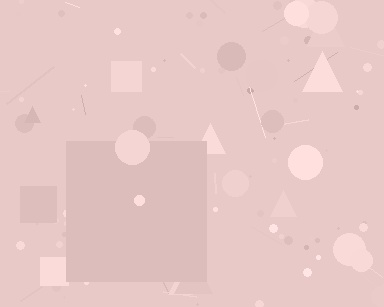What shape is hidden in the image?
A square is hidden in the image.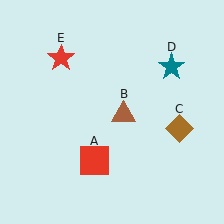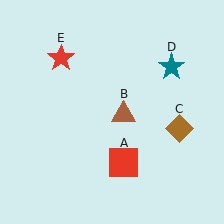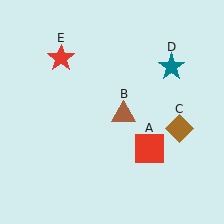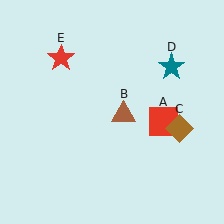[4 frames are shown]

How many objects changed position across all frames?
1 object changed position: red square (object A).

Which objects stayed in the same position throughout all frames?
Brown triangle (object B) and brown diamond (object C) and teal star (object D) and red star (object E) remained stationary.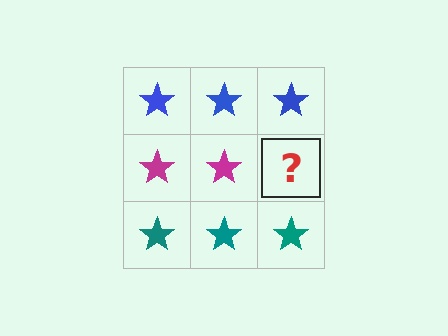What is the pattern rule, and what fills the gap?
The rule is that each row has a consistent color. The gap should be filled with a magenta star.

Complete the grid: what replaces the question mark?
The question mark should be replaced with a magenta star.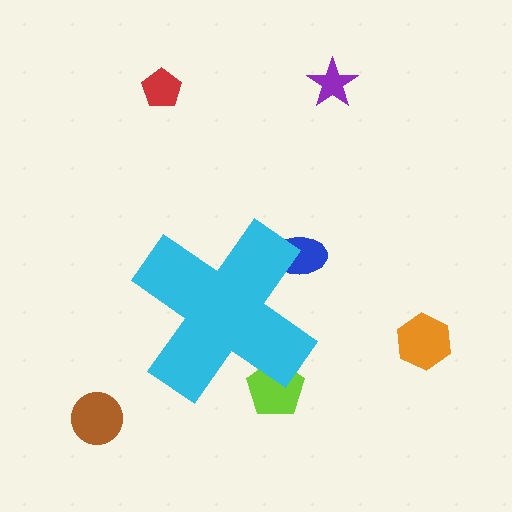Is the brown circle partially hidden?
No, the brown circle is fully visible.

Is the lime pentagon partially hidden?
Yes, the lime pentagon is partially hidden behind the cyan cross.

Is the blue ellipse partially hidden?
Yes, the blue ellipse is partially hidden behind the cyan cross.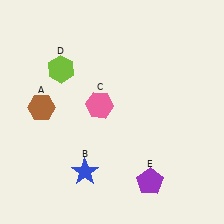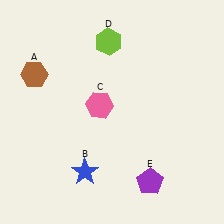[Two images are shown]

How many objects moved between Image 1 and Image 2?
2 objects moved between the two images.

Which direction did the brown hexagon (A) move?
The brown hexagon (A) moved up.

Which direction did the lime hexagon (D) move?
The lime hexagon (D) moved right.